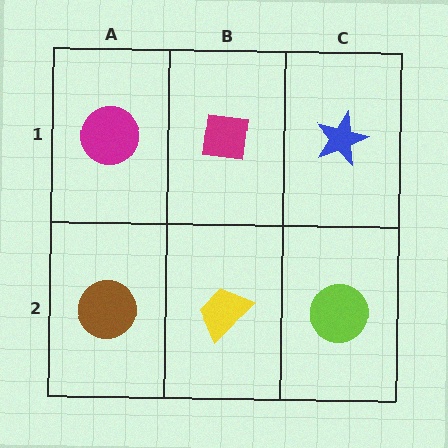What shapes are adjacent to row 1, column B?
A yellow trapezoid (row 2, column B), a magenta circle (row 1, column A), a blue star (row 1, column C).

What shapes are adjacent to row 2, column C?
A blue star (row 1, column C), a yellow trapezoid (row 2, column B).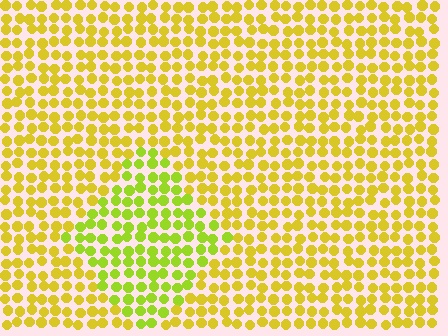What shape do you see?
I see a diamond.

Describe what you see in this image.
The image is filled with small yellow elements in a uniform arrangement. A diamond-shaped region is visible where the elements are tinted to a slightly different hue, forming a subtle color boundary.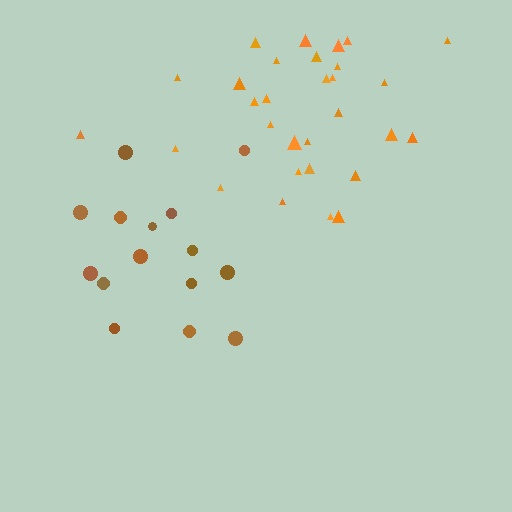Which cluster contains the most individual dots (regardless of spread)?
Orange (30).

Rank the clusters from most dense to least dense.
orange, brown.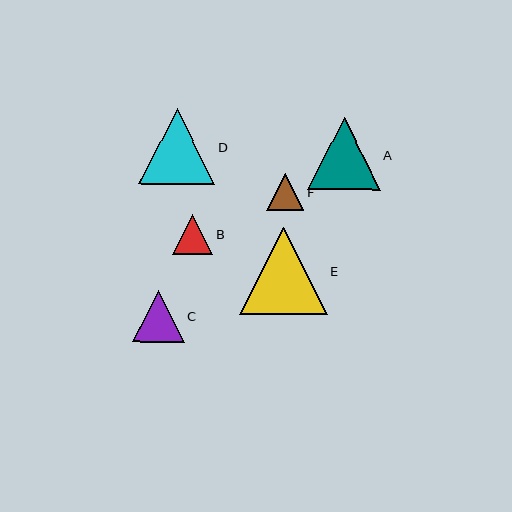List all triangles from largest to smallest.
From largest to smallest: E, D, A, C, B, F.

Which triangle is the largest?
Triangle E is the largest with a size of approximately 87 pixels.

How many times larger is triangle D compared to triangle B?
Triangle D is approximately 1.9 times the size of triangle B.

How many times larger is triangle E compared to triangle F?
Triangle E is approximately 2.4 times the size of triangle F.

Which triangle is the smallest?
Triangle F is the smallest with a size of approximately 37 pixels.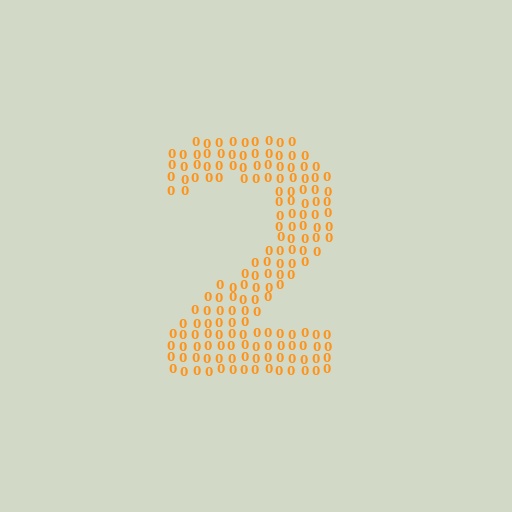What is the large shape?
The large shape is the digit 2.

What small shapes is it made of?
It is made of small digit 0's.